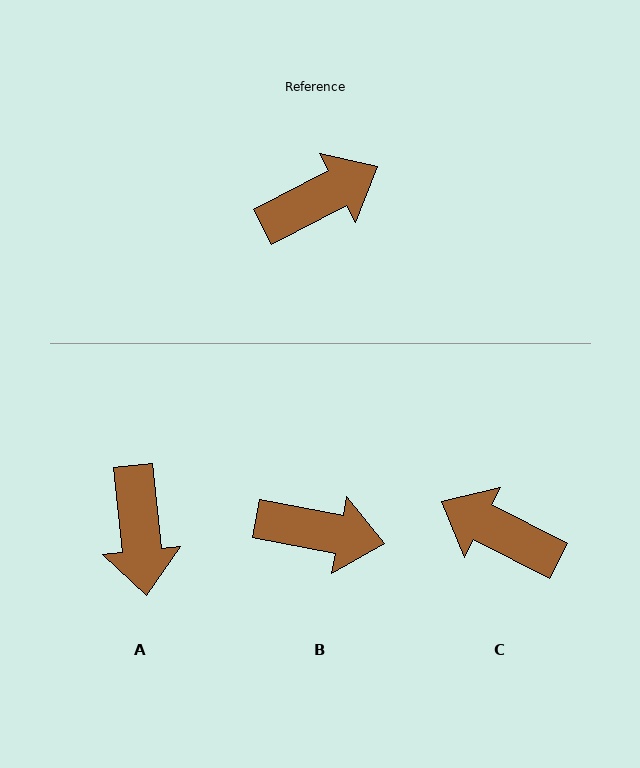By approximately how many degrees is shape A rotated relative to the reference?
Approximately 112 degrees clockwise.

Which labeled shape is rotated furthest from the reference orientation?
C, about 125 degrees away.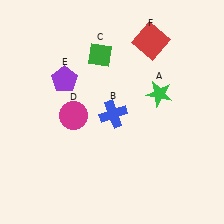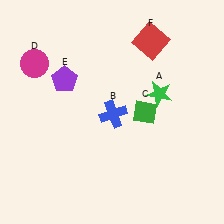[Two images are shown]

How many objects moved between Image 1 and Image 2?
2 objects moved between the two images.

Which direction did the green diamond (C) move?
The green diamond (C) moved down.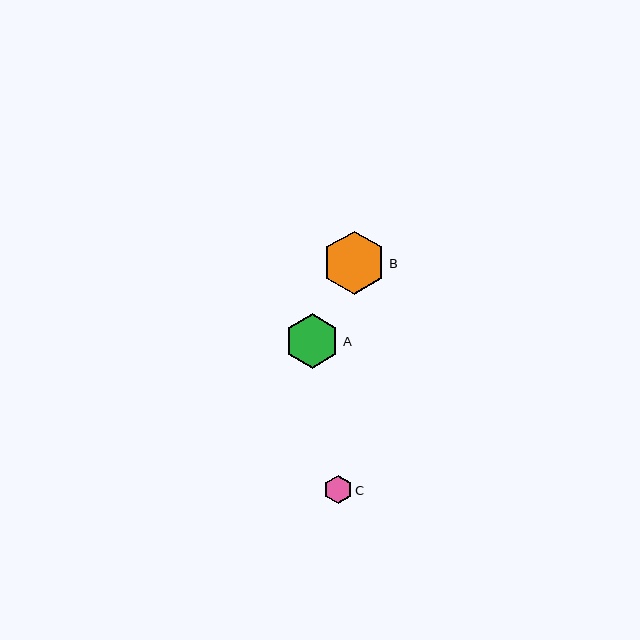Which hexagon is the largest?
Hexagon B is the largest with a size of approximately 63 pixels.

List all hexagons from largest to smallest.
From largest to smallest: B, A, C.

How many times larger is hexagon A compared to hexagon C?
Hexagon A is approximately 1.9 times the size of hexagon C.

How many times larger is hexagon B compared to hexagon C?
Hexagon B is approximately 2.2 times the size of hexagon C.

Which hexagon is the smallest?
Hexagon C is the smallest with a size of approximately 28 pixels.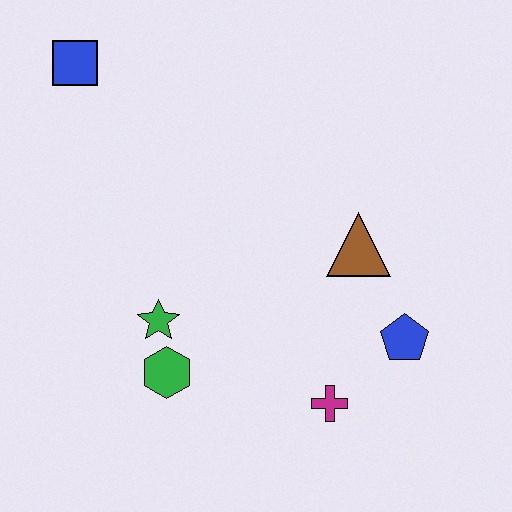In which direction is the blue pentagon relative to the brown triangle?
The blue pentagon is below the brown triangle.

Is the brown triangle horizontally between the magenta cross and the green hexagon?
No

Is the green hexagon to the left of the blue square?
No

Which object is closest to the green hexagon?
The green star is closest to the green hexagon.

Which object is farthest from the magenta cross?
The blue square is farthest from the magenta cross.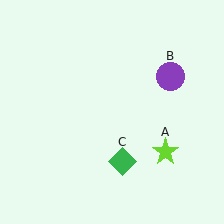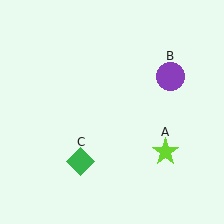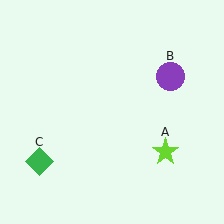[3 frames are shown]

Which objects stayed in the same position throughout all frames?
Lime star (object A) and purple circle (object B) remained stationary.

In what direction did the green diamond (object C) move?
The green diamond (object C) moved left.